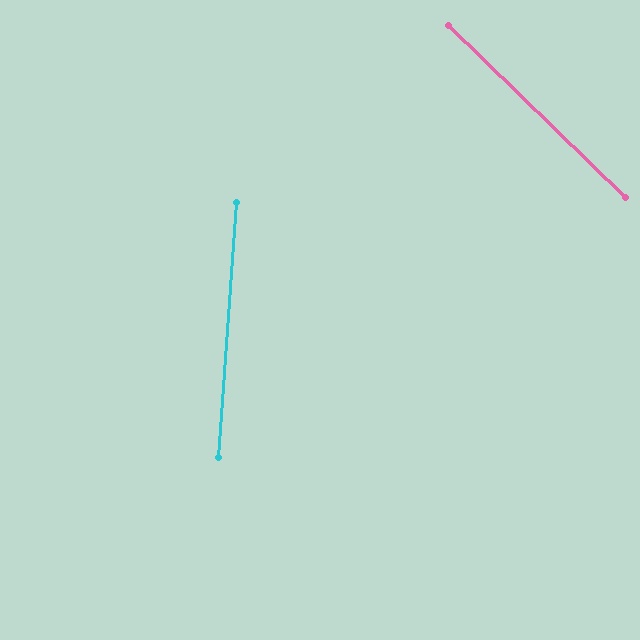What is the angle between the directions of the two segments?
Approximately 50 degrees.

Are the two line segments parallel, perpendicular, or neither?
Neither parallel nor perpendicular — they differ by about 50°.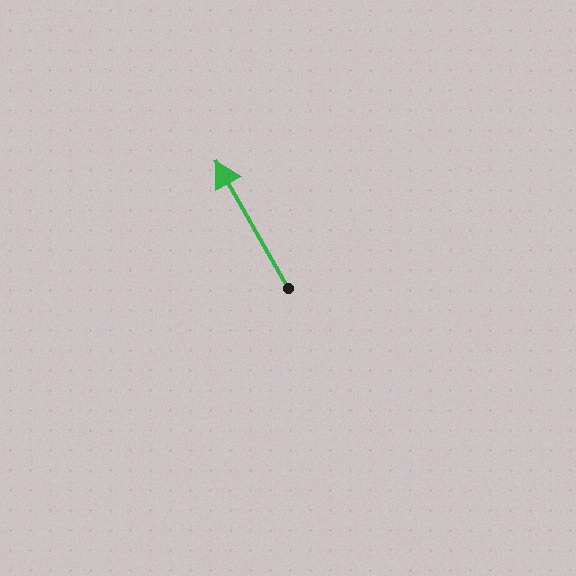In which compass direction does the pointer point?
Northwest.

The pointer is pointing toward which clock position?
Roughly 11 o'clock.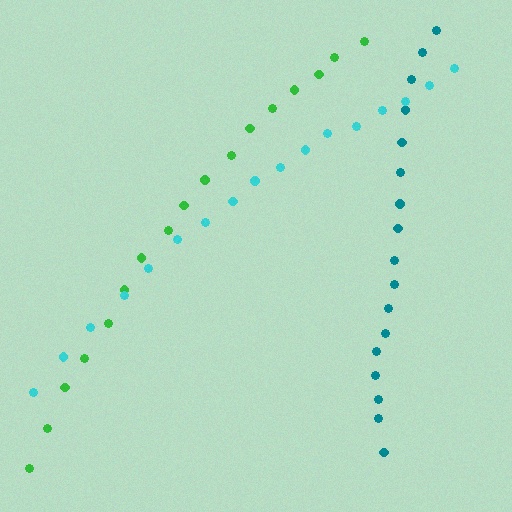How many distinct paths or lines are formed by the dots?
There are 3 distinct paths.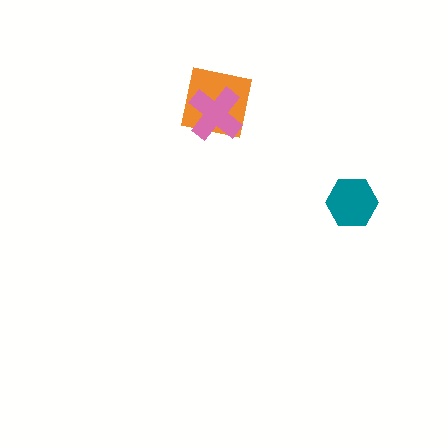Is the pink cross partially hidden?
No, no other shape covers it.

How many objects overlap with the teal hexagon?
0 objects overlap with the teal hexagon.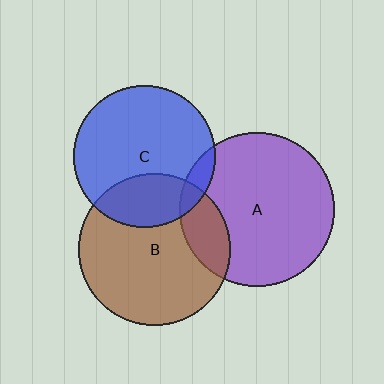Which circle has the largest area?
Circle A (purple).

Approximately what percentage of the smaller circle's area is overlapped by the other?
Approximately 10%.